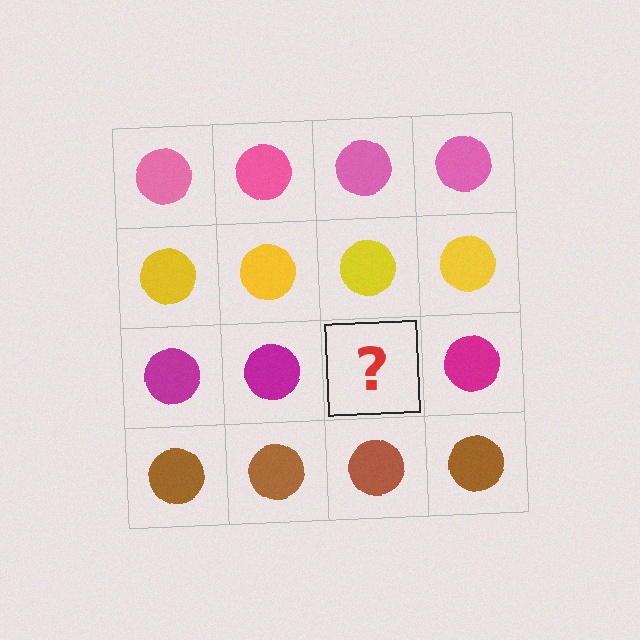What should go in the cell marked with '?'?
The missing cell should contain a magenta circle.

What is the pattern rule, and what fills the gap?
The rule is that each row has a consistent color. The gap should be filled with a magenta circle.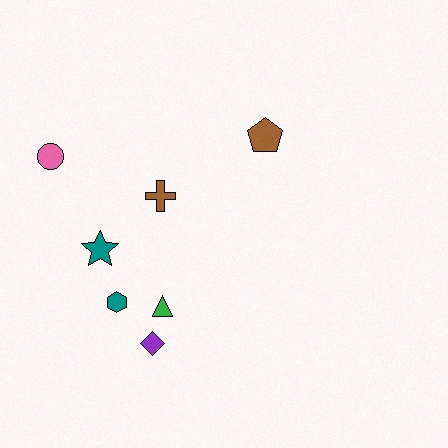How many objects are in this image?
There are 7 objects.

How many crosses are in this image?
There is 1 cross.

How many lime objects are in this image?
There are no lime objects.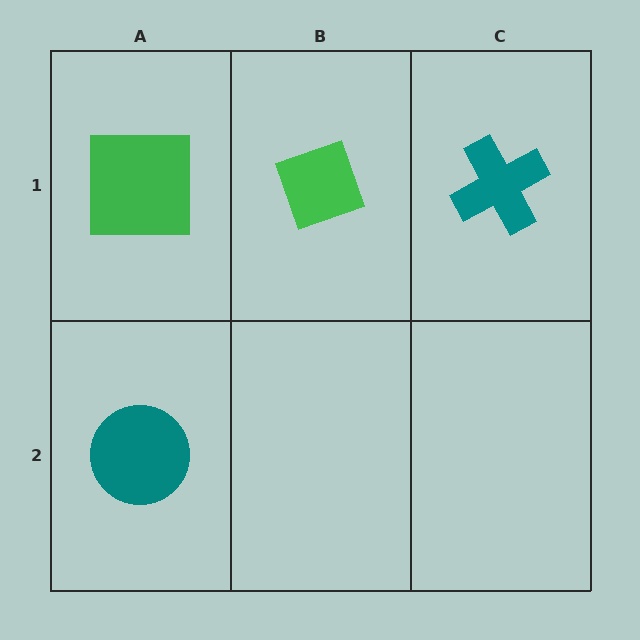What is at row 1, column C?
A teal cross.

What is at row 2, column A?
A teal circle.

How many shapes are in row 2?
1 shape.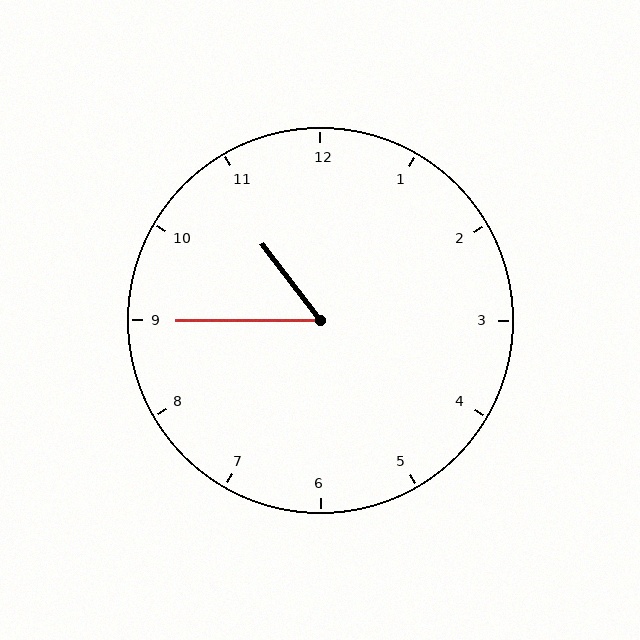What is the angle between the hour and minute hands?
Approximately 52 degrees.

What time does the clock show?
10:45.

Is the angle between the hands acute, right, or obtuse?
It is acute.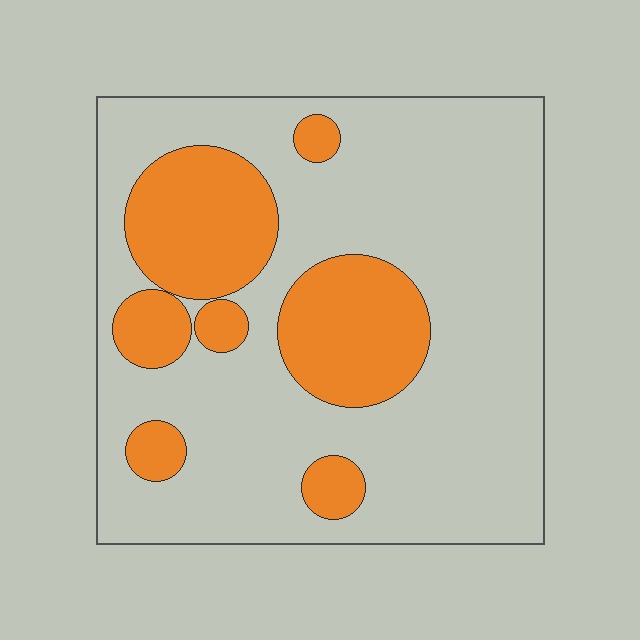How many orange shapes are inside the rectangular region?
7.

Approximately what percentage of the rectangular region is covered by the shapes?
Approximately 25%.